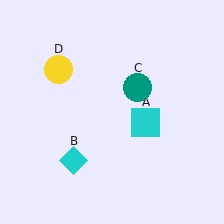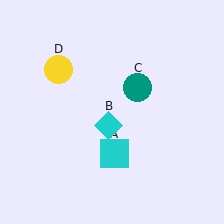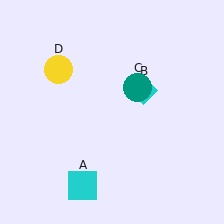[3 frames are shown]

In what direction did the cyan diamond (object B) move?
The cyan diamond (object B) moved up and to the right.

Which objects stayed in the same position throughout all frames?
Teal circle (object C) and yellow circle (object D) remained stationary.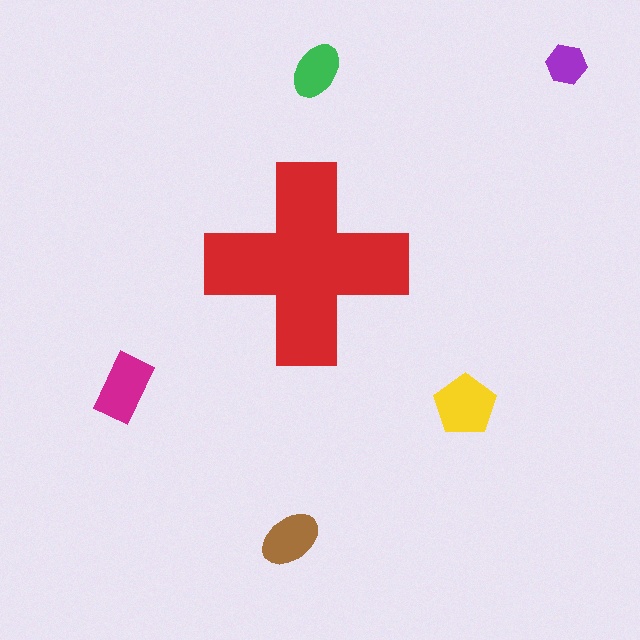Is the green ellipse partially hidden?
No, the green ellipse is fully visible.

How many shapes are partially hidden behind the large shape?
0 shapes are partially hidden.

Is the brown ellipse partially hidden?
No, the brown ellipse is fully visible.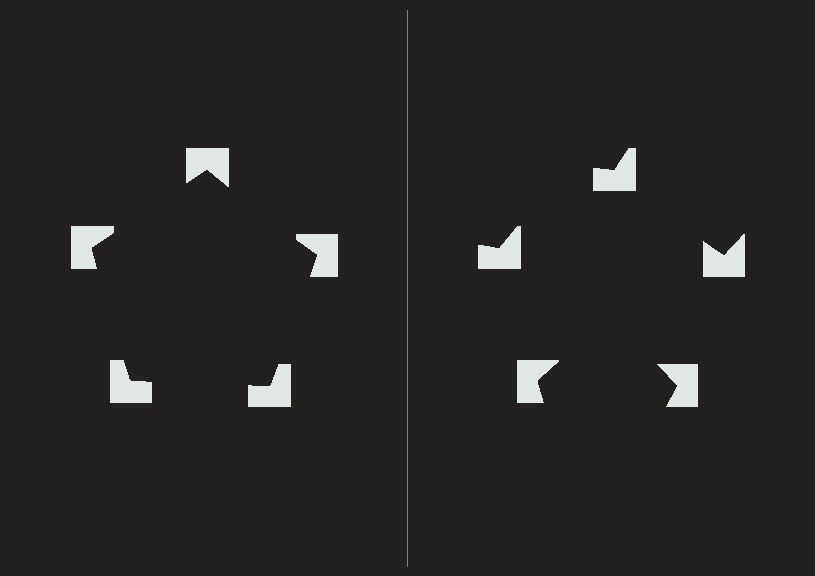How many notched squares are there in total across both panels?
10 — 5 on each side.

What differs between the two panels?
The notched squares are positioned identically on both sides; only the wedge orientations differ. On the left they align to a pentagon; on the right they are misaligned.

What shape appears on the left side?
An illusory pentagon.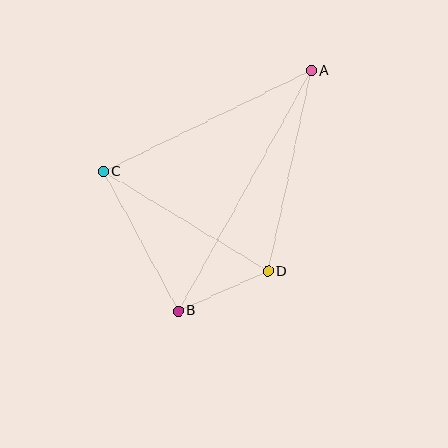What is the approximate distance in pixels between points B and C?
The distance between B and C is approximately 158 pixels.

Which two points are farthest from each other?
Points A and B are farthest from each other.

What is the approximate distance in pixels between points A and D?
The distance between A and D is approximately 205 pixels.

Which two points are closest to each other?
Points B and D are closest to each other.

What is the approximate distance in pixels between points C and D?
The distance between C and D is approximately 192 pixels.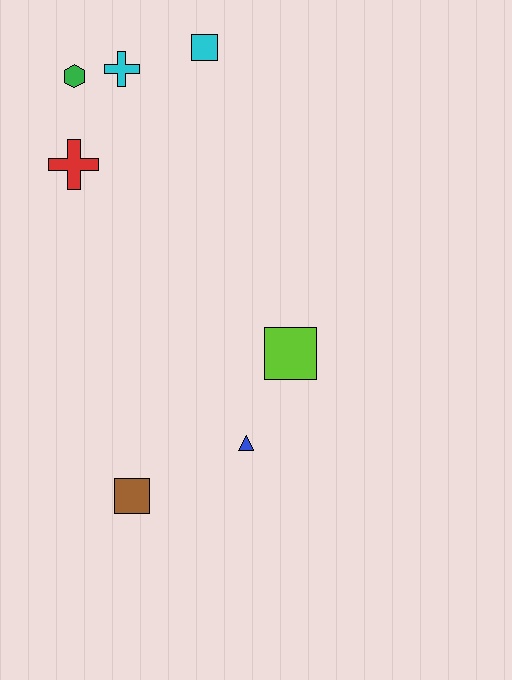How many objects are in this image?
There are 7 objects.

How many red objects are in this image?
There is 1 red object.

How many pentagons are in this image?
There are no pentagons.